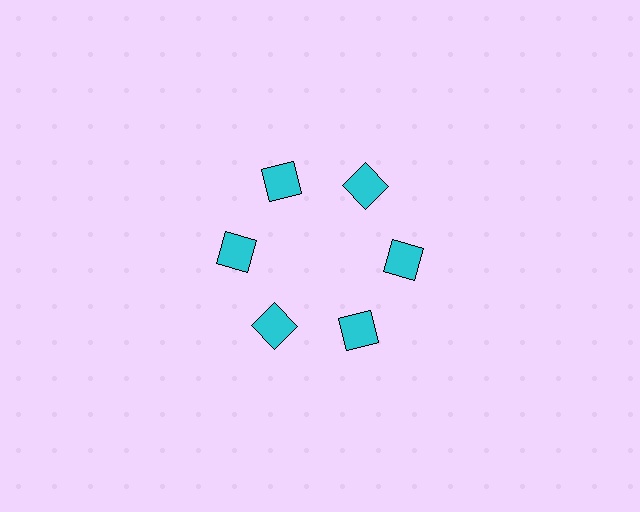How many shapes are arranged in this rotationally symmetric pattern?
There are 6 shapes, arranged in 6 groups of 1.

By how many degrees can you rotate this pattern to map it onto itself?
The pattern maps onto itself every 60 degrees of rotation.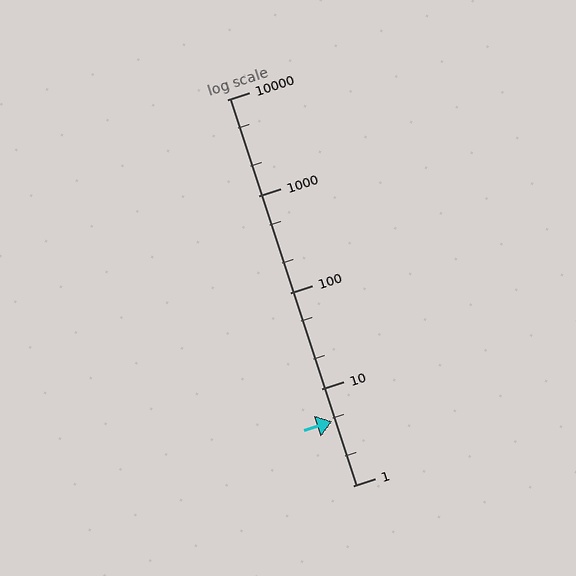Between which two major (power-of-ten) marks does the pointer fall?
The pointer is between 1 and 10.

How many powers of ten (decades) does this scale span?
The scale spans 4 decades, from 1 to 10000.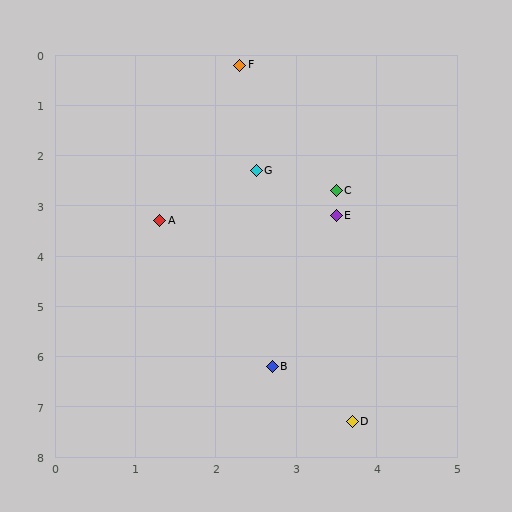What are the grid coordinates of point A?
Point A is at approximately (1.3, 3.3).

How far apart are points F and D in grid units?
Points F and D are about 7.2 grid units apart.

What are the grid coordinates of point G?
Point G is at approximately (2.5, 2.3).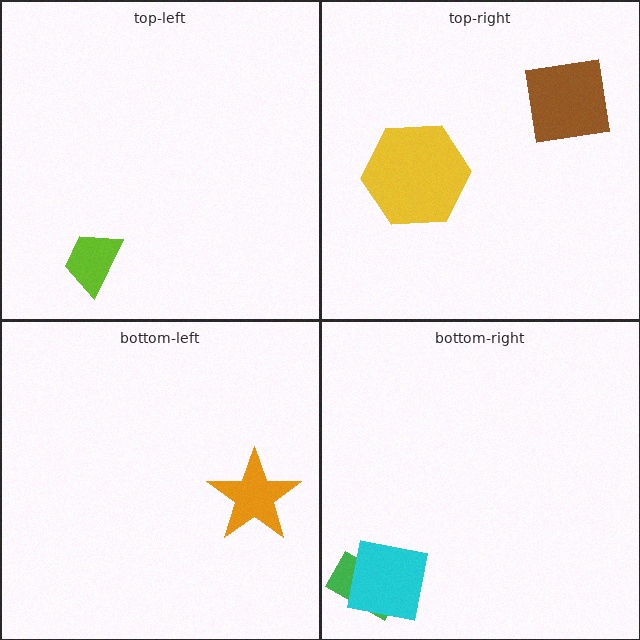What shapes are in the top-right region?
The brown square, the yellow hexagon.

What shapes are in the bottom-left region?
The orange star.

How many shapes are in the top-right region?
2.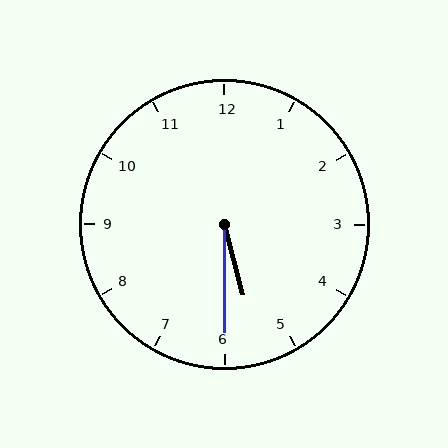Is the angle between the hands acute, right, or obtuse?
It is acute.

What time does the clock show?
5:30.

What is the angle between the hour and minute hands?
Approximately 15 degrees.